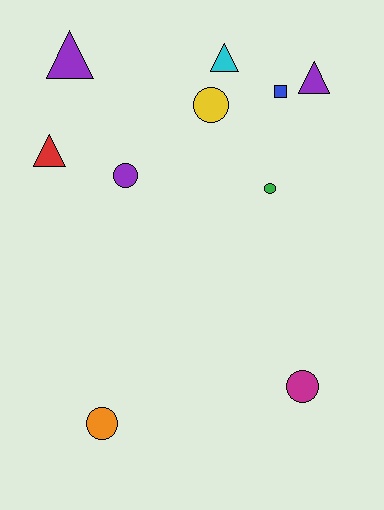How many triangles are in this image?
There are 4 triangles.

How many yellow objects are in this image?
There is 1 yellow object.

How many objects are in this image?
There are 10 objects.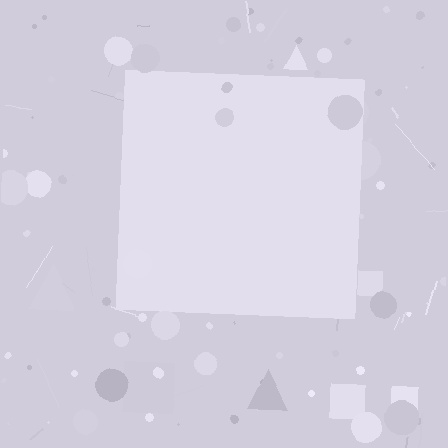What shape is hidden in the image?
A square is hidden in the image.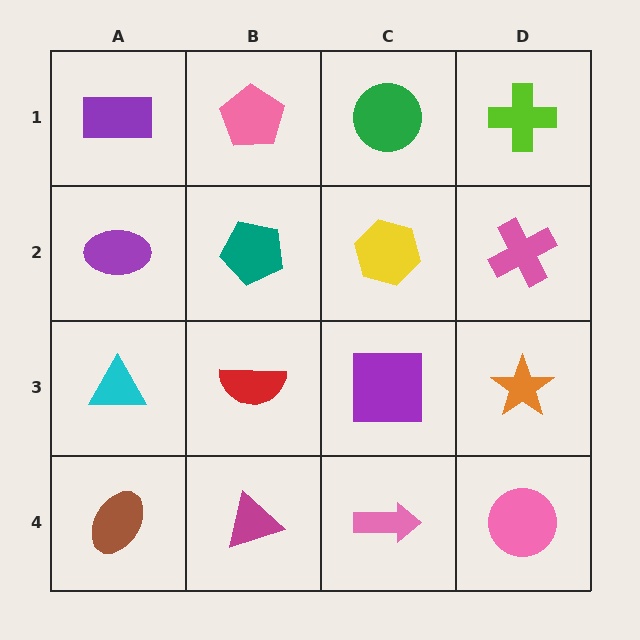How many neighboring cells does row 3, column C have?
4.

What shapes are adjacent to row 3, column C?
A yellow hexagon (row 2, column C), a pink arrow (row 4, column C), a red semicircle (row 3, column B), an orange star (row 3, column D).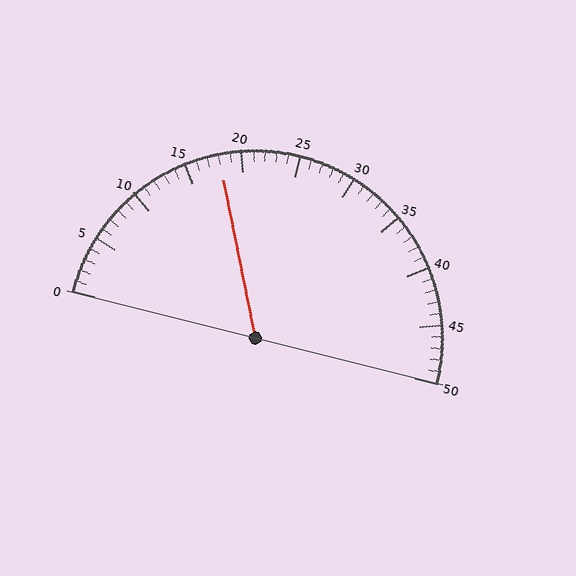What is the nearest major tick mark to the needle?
The nearest major tick mark is 20.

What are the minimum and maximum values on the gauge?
The gauge ranges from 0 to 50.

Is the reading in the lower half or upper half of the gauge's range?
The reading is in the lower half of the range (0 to 50).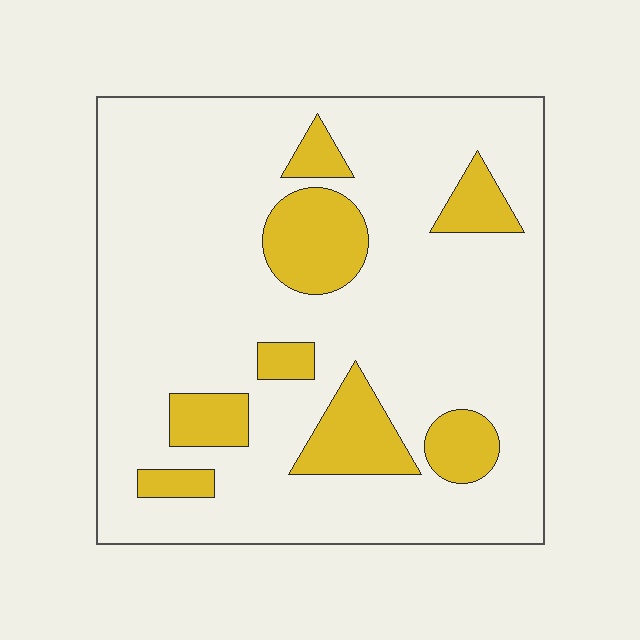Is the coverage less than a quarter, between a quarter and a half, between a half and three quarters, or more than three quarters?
Less than a quarter.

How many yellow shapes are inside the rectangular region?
8.